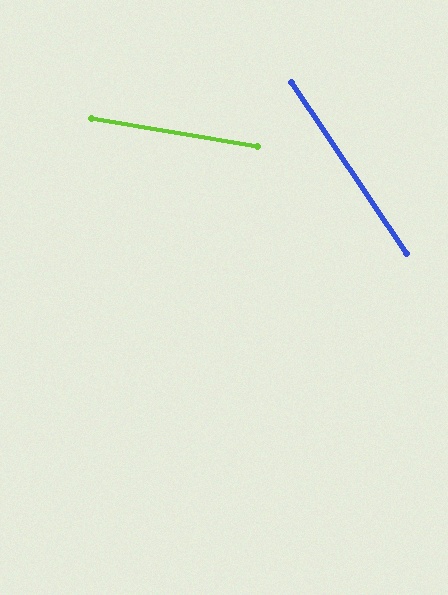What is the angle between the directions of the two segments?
Approximately 47 degrees.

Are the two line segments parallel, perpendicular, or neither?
Neither parallel nor perpendicular — they differ by about 47°.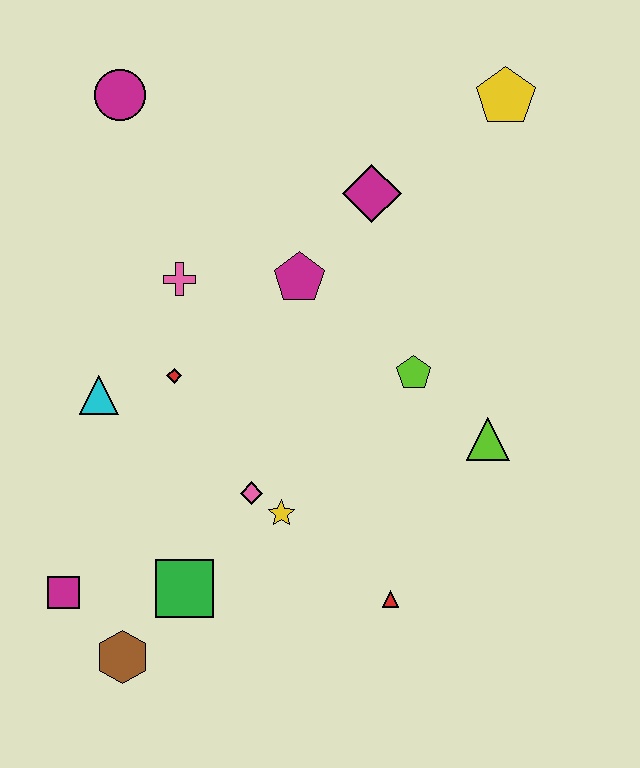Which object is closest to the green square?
The brown hexagon is closest to the green square.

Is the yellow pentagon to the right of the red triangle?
Yes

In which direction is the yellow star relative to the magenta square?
The yellow star is to the right of the magenta square.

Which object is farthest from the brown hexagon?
The yellow pentagon is farthest from the brown hexagon.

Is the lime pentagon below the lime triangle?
No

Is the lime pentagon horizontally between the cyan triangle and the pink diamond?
No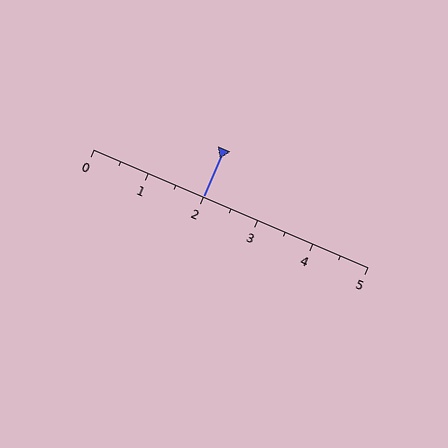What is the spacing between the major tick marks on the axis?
The major ticks are spaced 1 apart.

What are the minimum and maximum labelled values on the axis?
The axis runs from 0 to 5.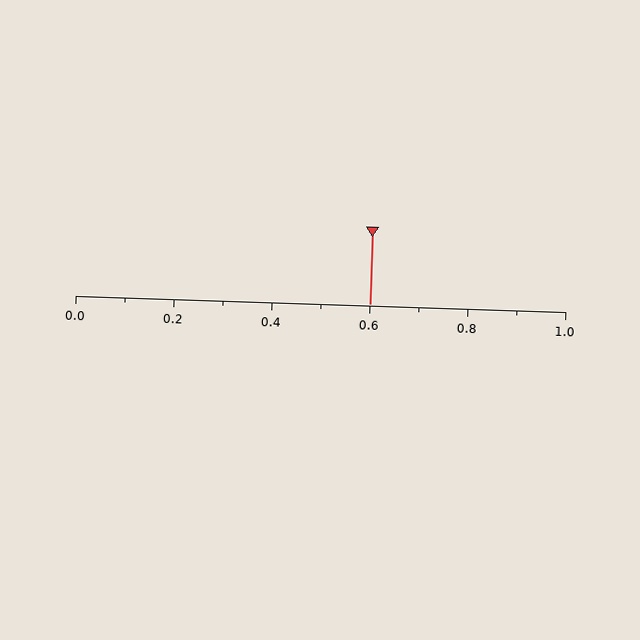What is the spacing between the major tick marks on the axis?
The major ticks are spaced 0.2 apart.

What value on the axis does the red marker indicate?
The marker indicates approximately 0.6.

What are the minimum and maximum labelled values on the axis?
The axis runs from 0.0 to 1.0.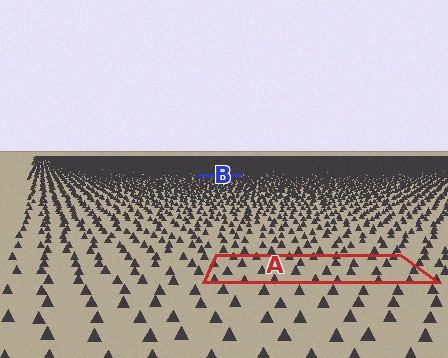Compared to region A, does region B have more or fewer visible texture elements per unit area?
Region B has more texture elements per unit area — they are packed more densely because it is farther away.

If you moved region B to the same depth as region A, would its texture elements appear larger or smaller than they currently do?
They would appear larger. At a closer depth, the same texture elements are projected at a bigger on-screen size.